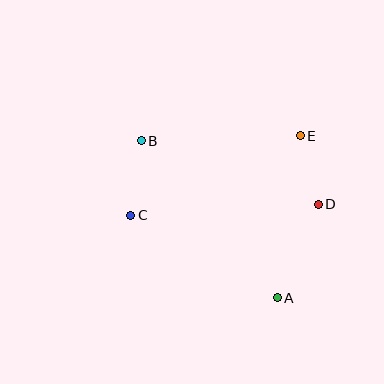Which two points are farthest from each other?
Points A and B are farthest from each other.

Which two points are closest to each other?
Points D and E are closest to each other.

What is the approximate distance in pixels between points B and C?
The distance between B and C is approximately 75 pixels.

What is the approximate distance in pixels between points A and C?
The distance between A and C is approximately 168 pixels.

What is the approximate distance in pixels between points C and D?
The distance between C and D is approximately 188 pixels.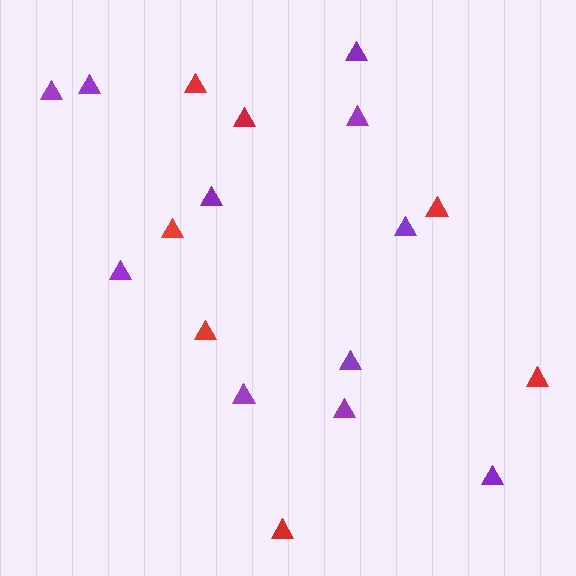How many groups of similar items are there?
There are 2 groups: one group of purple triangles (11) and one group of red triangles (7).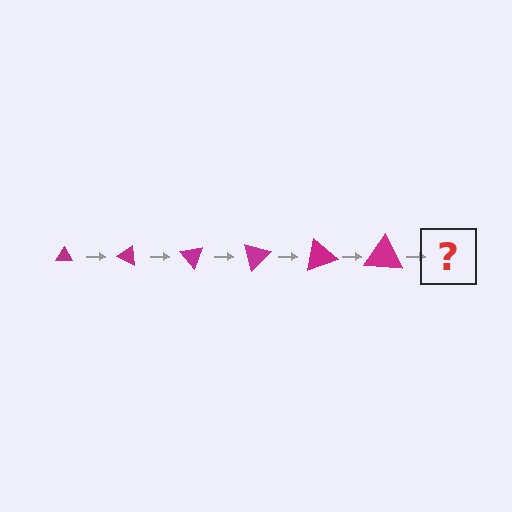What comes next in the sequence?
The next element should be a triangle, larger than the previous one and rotated 150 degrees from the start.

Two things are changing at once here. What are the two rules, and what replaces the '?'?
The two rules are that the triangle grows larger each step and it rotates 25 degrees each step. The '?' should be a triangle, larger than the previous one and rotated 150 degrees from the start.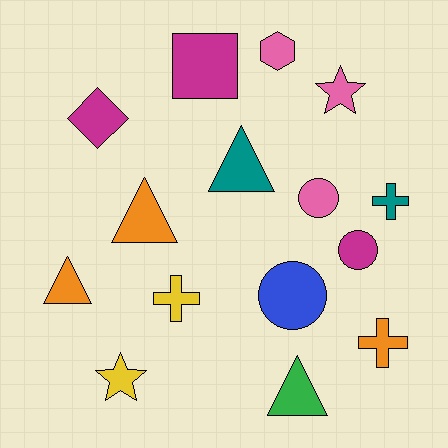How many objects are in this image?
There are 15 objects.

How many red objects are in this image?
There are no red objects.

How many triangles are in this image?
There are 4 triangles.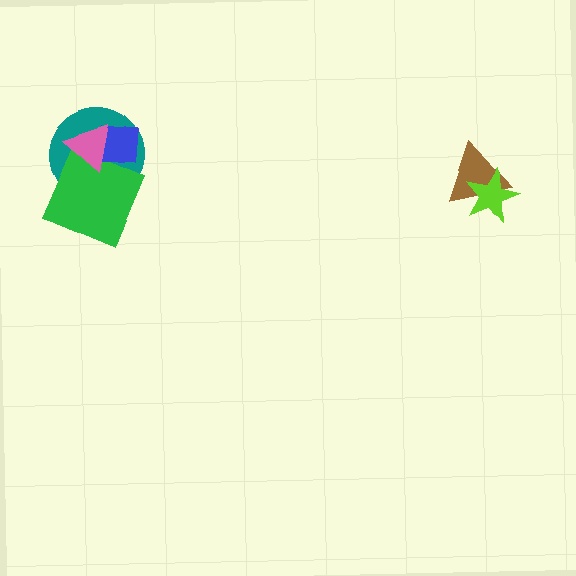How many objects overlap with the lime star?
1 object overlaps with the lime star.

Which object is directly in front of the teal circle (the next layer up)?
The green square is directly in front of the teal circle.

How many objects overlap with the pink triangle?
3 objects overlap with the pink triangle.